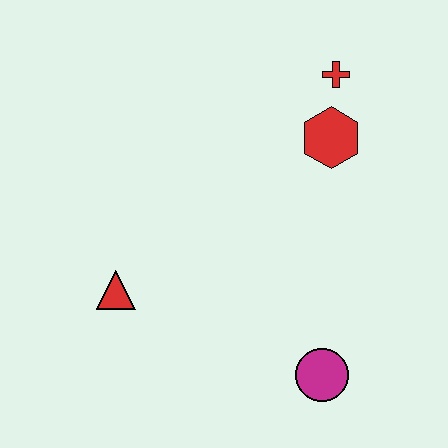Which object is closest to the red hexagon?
The red cross is closest to the red hexagon.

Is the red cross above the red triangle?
Yes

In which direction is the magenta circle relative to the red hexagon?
The magenta circle is below the red hexagon.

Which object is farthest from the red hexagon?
The red triangle is farthest from the red hexagon.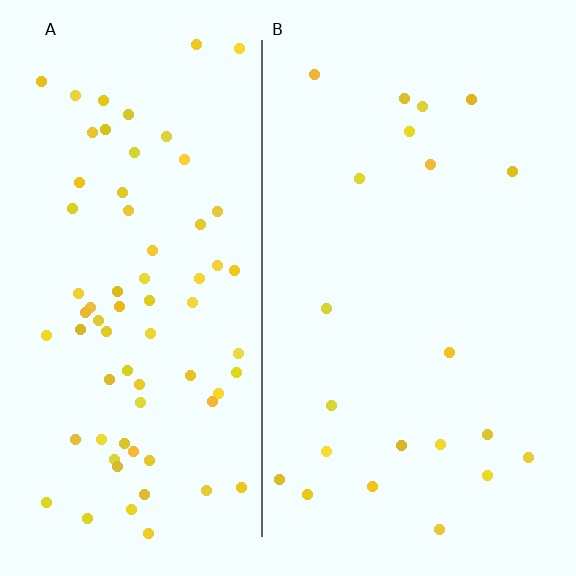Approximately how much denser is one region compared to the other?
Approximately 3.4× — region A over region B.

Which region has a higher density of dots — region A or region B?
A (the left).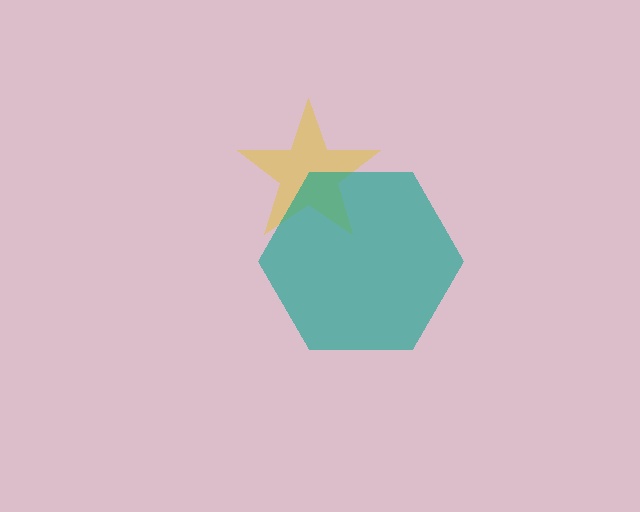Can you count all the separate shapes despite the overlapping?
Yes, there are 2 separate shapes.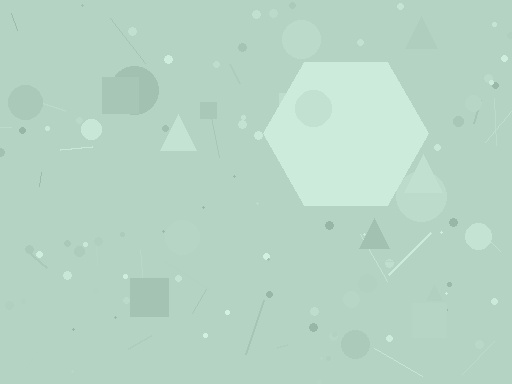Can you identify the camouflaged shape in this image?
The camouflaged shape is a hexagon.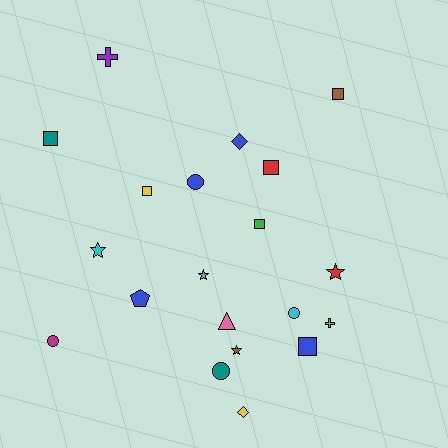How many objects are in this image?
There are 20 objects.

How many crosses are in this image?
There are 2 crosses.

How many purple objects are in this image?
There is 1 purple object.